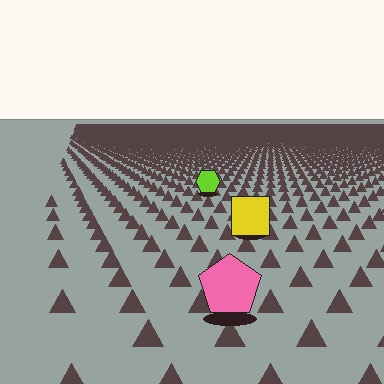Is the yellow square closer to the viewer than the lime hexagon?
Yes. The yellow square is closer — you can tell from the texture gradient: the ground texture is coarser near it.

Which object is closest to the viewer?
The pink pentagon is closest. The texture marks near it are larger and more spread out.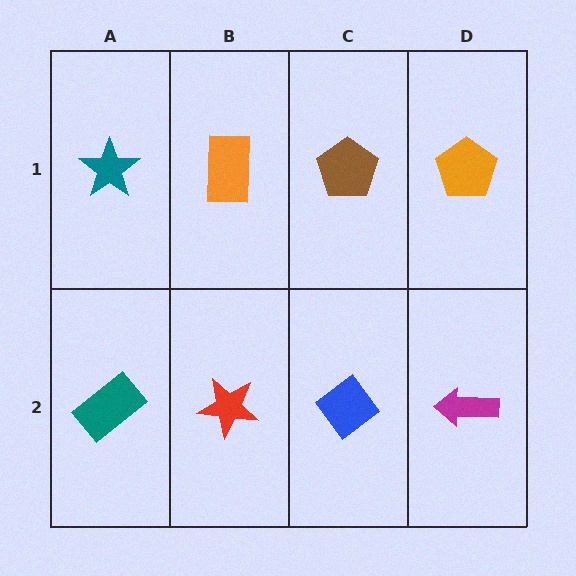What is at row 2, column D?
A magenta arrow.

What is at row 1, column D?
An orange pentagon.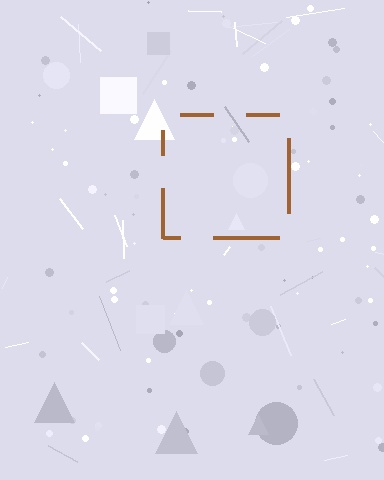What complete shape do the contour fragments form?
The contour fragments form a square.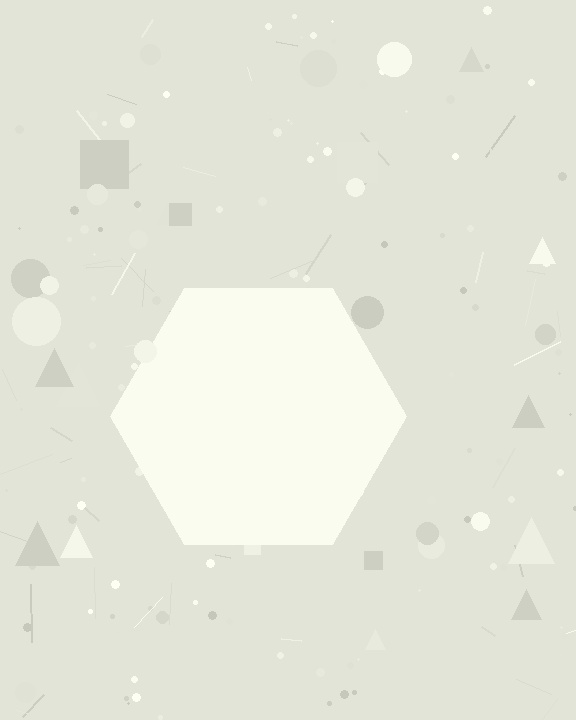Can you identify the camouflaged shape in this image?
The camouflaged shape is a hexagon.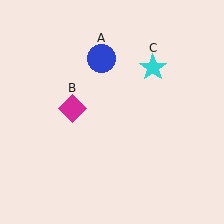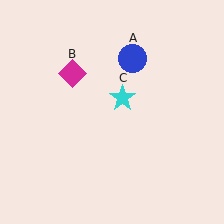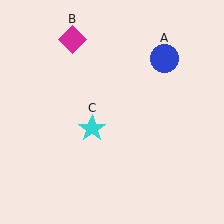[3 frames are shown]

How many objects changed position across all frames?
3 objects changed position: blue circle (object A), magenta diamond (object B), cyan star (object C).